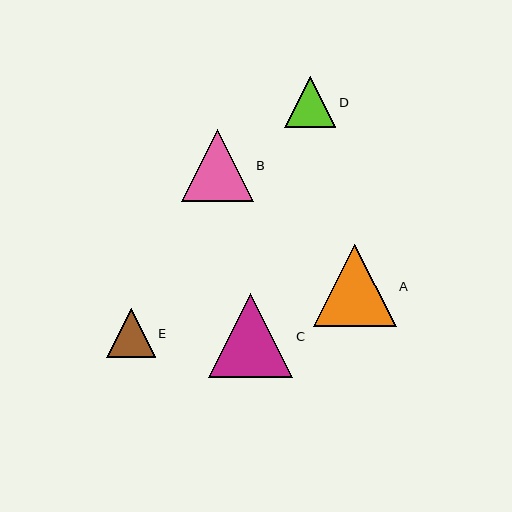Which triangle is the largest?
Triangle C is the largest with a size of approximately 84 pixels.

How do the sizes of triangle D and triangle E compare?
Triangle D and triangle E are approximately the same size.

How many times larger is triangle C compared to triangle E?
Triangle C is approximately 1.7 times the size of triangle E.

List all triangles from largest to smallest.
From largest to smallest: C, A, B, D, E.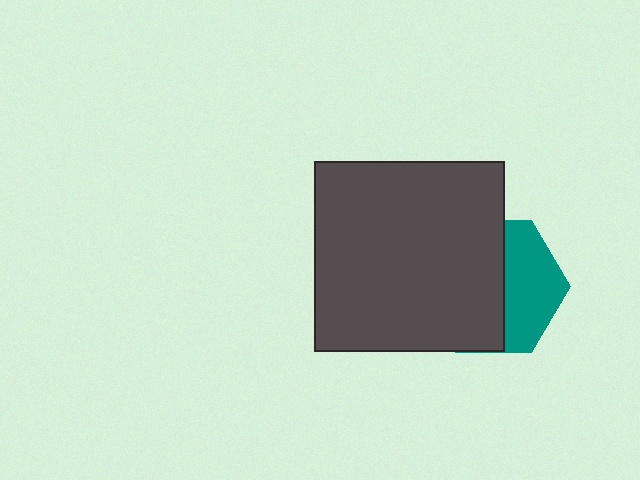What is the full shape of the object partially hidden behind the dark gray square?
The partially hidden object is a teal hexagon.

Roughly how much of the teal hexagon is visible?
A small part of it is visible (roughly 40%).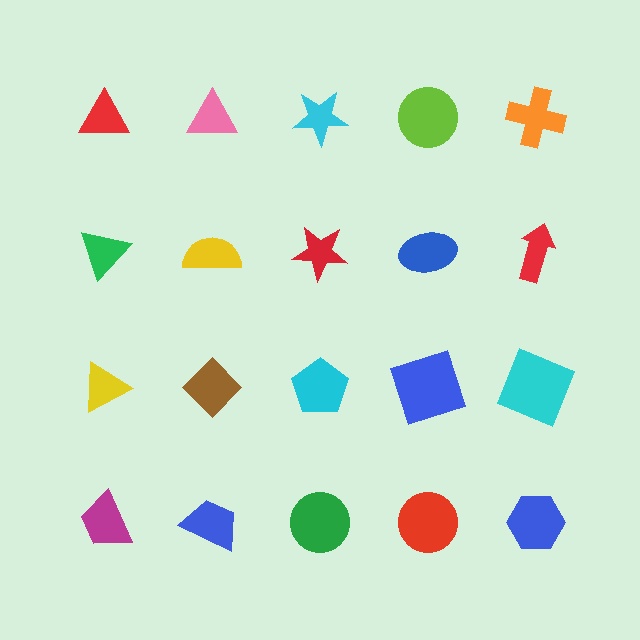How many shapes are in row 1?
5 shapes.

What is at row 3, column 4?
A blue square.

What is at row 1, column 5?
An orange cross.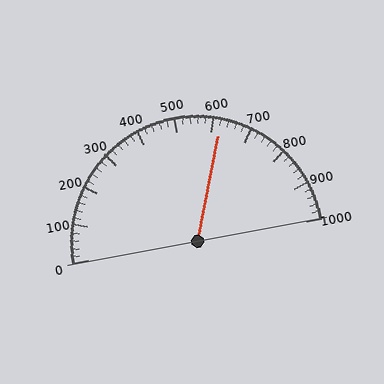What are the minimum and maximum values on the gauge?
The gauge ranges from 0 to 1000.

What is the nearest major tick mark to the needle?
The nearest major tick mark is 600.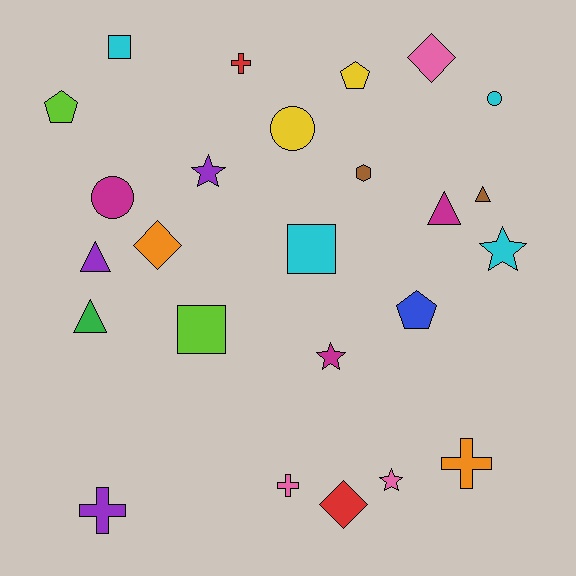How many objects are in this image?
There are 25 objects.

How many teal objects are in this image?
There are no teal objects.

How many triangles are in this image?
There are 4 triangles.